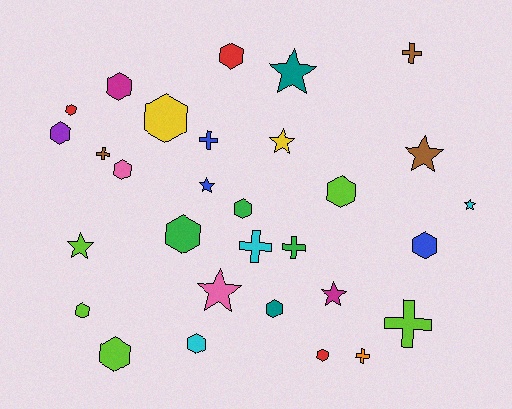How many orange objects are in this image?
There is 1 orange object.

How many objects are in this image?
There are 30 objects.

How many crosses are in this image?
There are 7 crosses.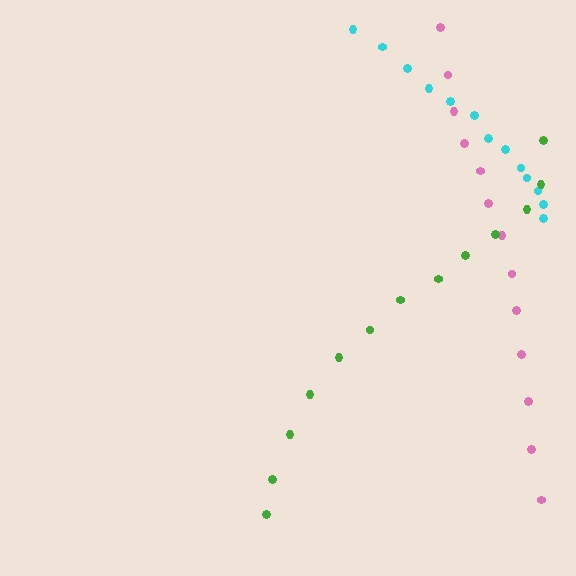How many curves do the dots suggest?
There are 3 distinct paths.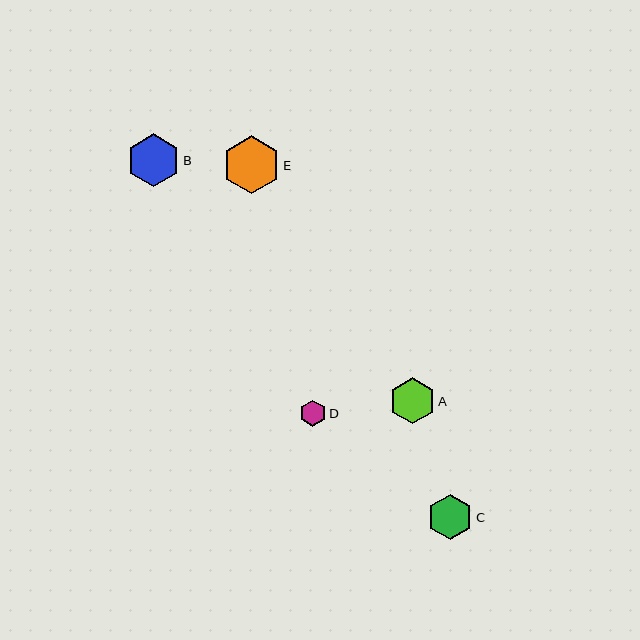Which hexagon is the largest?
Hexagon E is the largest with a size of approximately 58 pixels.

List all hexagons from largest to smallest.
From largest to smallest: E, B, A, C, D.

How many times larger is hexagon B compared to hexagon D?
Hexagon B is approximately 2.0 times the size of hexagon D.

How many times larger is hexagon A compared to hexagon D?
Hexagon A is approximately 1.8 times the size of hexagon D.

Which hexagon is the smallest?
Hexagon D is the smallest with a size of approximately 26 pixels.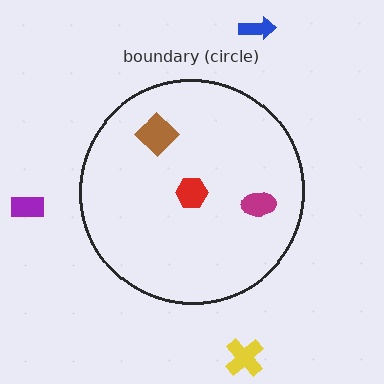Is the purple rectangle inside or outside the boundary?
Outside.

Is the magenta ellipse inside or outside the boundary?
Inside.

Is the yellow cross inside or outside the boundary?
Outside.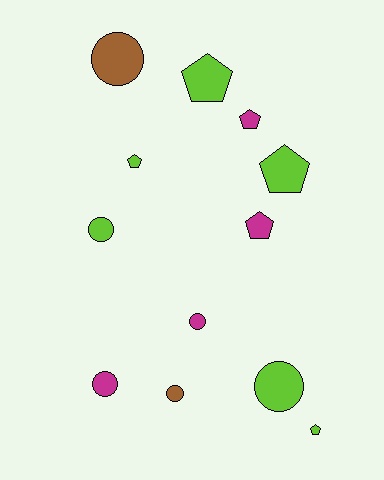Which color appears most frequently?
Lime, with 6 objects.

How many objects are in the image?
There are 12 objects.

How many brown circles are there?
There are 2 brown circles.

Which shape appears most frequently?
Circle, with 6 objects.